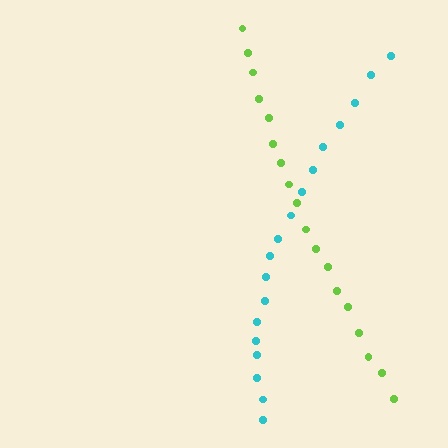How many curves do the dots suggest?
There are 2 distinct paths.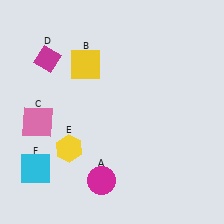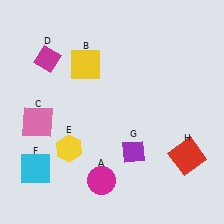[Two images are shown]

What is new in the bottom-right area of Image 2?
A red square (H) was added in the bottom-right area of Image 2.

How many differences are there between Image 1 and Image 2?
There are 2 differences between the two images.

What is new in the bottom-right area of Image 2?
A purple diamond (G) was added in the bottom-right area of Image 2.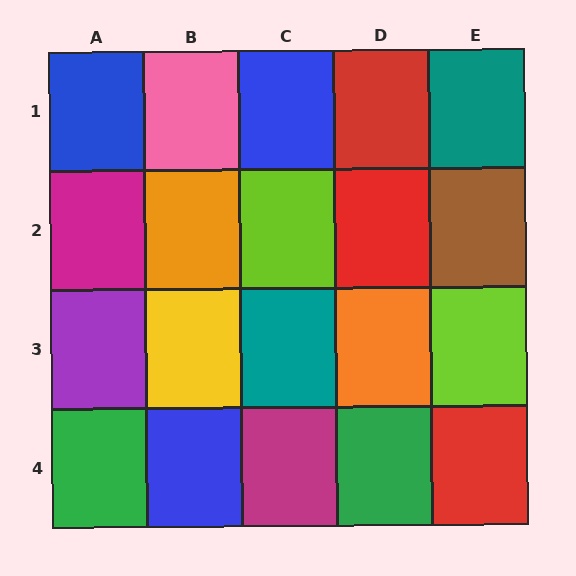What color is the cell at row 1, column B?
Pink.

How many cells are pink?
1 cell is pink.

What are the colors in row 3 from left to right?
Purple, yellow, teal, orange, lime.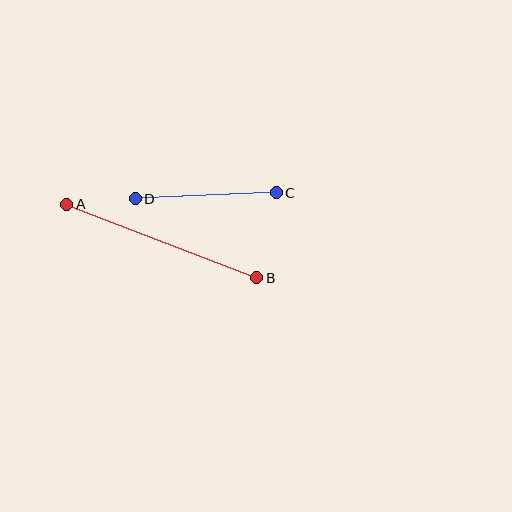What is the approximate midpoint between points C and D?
The midpoint is at approximately (206, 196) pixels.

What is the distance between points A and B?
The distance is approximately 204 pixels.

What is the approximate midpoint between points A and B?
The midpoint is at approximately (162, 241) pixels.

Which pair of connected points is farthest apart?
Points A and B are farthest apart.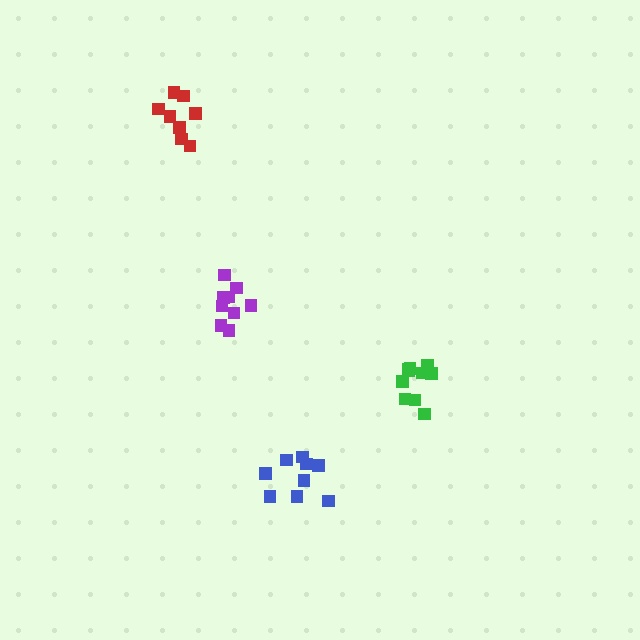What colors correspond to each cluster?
The clusters are colored: purple, red, green, blue.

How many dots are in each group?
Group 1: 9 dots, Group 2: 8 dots, Group 3: 10 dots, Group 4: 9 dots (36 total).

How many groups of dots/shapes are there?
There are 4 groups.